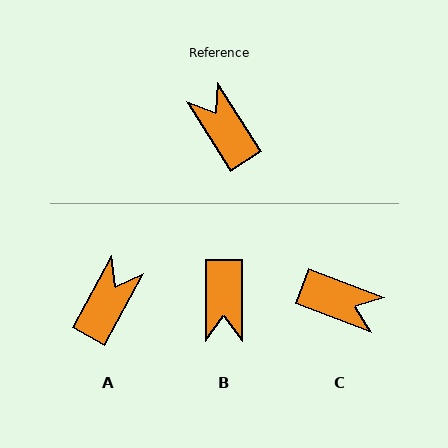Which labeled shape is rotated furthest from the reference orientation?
B, about 147 degrees away.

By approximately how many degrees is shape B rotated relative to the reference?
Approximately 147 degrees counter-clockwise.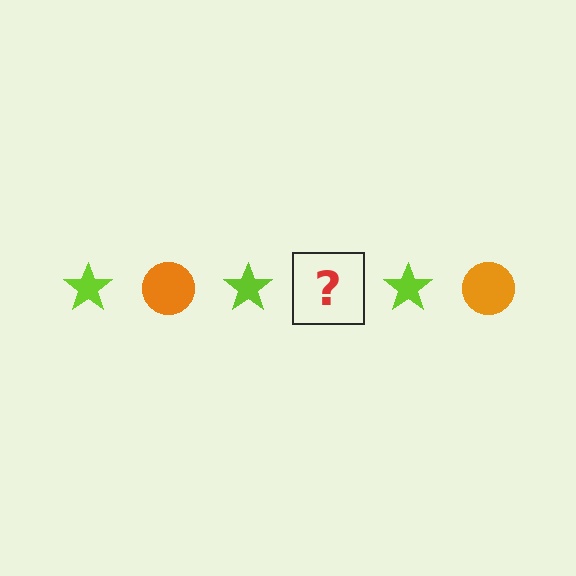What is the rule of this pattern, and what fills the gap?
The rule is that the pattern alternates between lime star and orange circle. The gap should be filled with an orange circle.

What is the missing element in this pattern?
The missing element is an orange circle.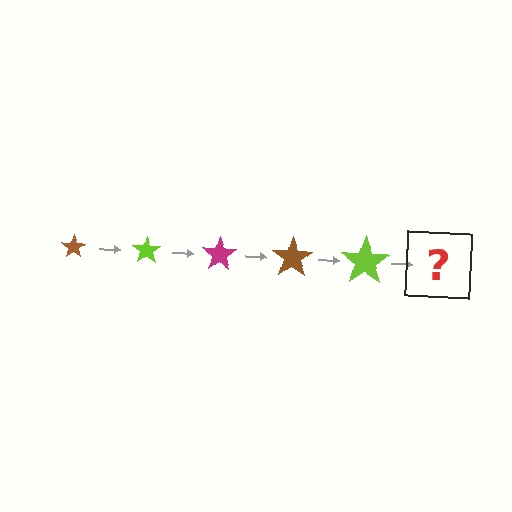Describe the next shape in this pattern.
It should be a magenta star, larger than the previous one.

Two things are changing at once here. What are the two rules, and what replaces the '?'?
The two rules are that the star grows larger each step and the color cycles through brown, lime, and magenta. The '?' should be a magenta star, larger than the previous one.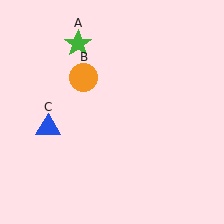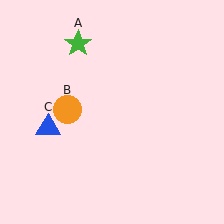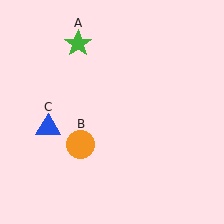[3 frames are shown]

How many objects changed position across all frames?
1 object changed position: orange circle (object B).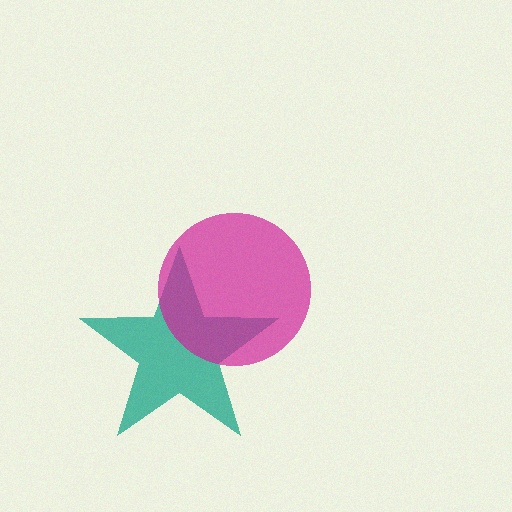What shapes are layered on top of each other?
The layered shapes are: a teal star, a magenta circle.